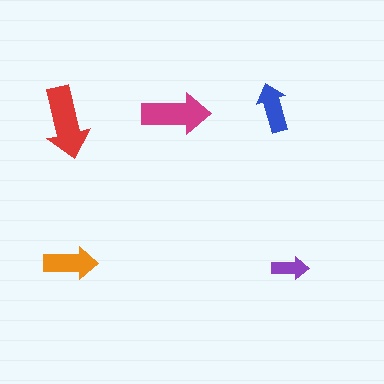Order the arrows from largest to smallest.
the red one, the magenta one, the orange one, the blue one, the purple one.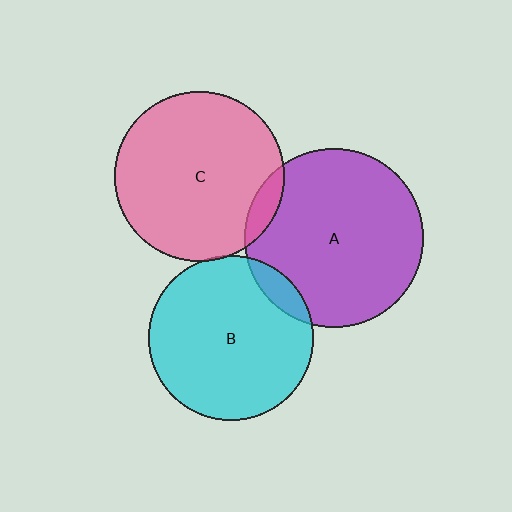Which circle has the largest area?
Circle A (purple).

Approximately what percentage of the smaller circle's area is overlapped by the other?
Approximately 5%.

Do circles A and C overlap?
Yes.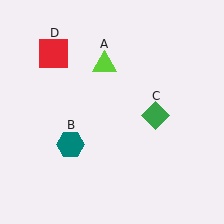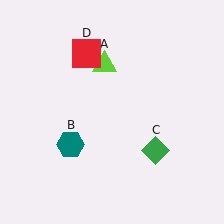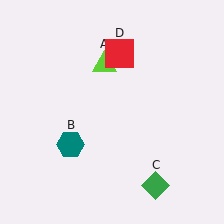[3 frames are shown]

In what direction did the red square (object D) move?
The red square (object D) moved right.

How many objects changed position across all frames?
2 objects changed position: green diamond (object C), red square (object D).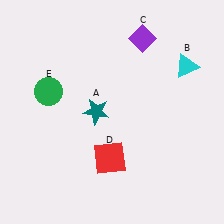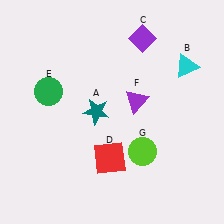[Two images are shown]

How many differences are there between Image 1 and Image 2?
There are 2 differences between the two images.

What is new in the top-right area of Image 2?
A purple triangle (F) was added in the top-right area of Image 2.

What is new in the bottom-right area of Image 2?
A lime circle (G) was added in the bottom-right area of Image 2.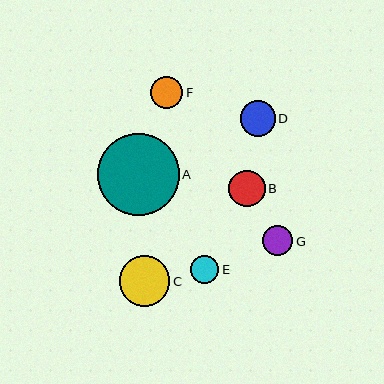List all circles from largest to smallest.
From largest to smallest: A, C, B, D, F, G, E.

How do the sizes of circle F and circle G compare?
Circle F and circle G are approximately the same size.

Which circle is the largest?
Circle A is the largest with a size of approximately 82 pixels.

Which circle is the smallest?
Circle E is the smallest with a size of approximately 28 pixels.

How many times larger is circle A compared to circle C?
Circle A is approximately 1.6 times the size of circle C.